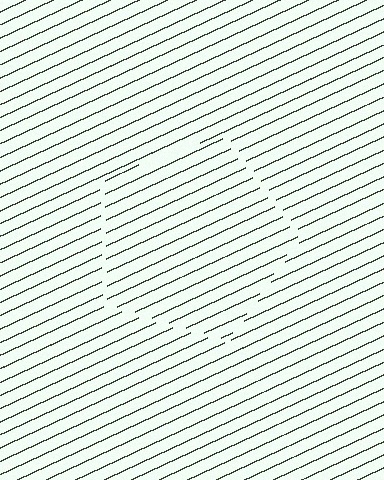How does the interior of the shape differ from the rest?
The interior of the shape contains the same grating, shifted by half a period — the contour is defined by the phase discontinuity where line-ends from the inner and outer gratings abut.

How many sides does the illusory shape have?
5 sides — the line-ends trace a pentagon.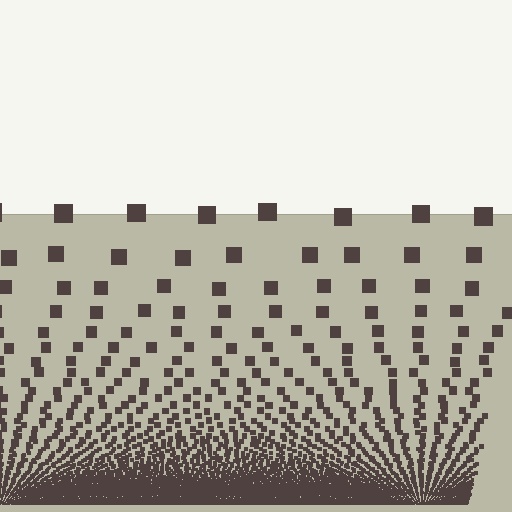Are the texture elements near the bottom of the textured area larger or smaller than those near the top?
Smaller. The gradient is inverted — elements near the bottom are smaller and denser.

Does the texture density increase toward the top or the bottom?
Density increases toward the bottom.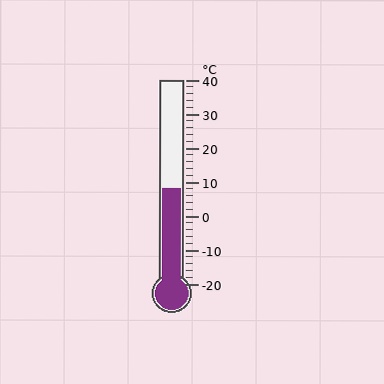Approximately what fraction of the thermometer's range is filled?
The thermometer is filled to approximately 45% of its range.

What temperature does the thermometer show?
The thermometer shows approximately 8°C.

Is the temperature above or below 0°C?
The temperature is above 0°C.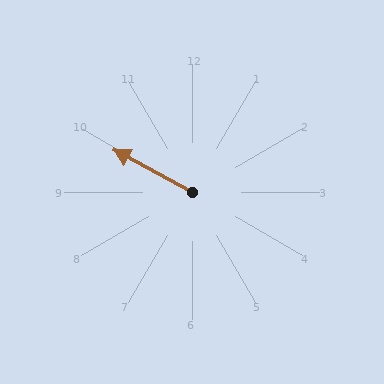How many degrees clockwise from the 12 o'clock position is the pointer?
Approximately 298 degrees.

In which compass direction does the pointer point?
Northwest.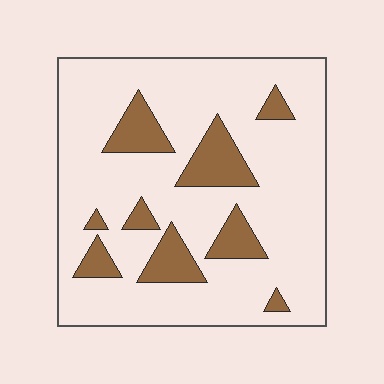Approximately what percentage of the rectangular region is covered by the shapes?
Approximately 20%.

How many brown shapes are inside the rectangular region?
9.